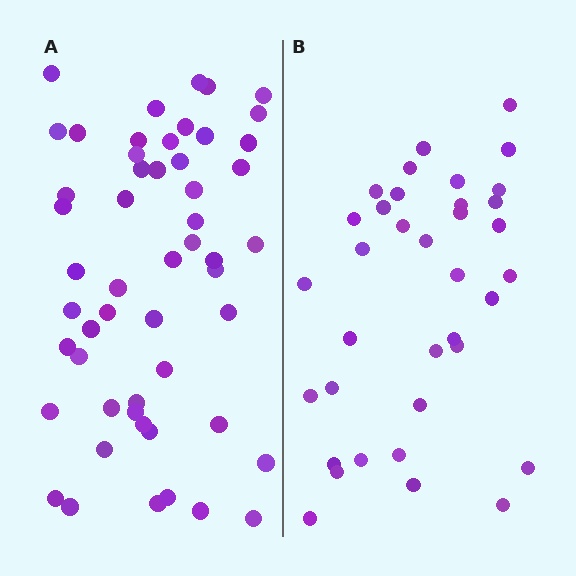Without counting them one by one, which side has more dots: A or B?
Region A (the left region) has more dots.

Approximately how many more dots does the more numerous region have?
Region A has approximately 15 more dots than region B.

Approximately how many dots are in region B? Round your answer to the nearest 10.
About 40 dots. (The exact count is 36, which rounds to 40.)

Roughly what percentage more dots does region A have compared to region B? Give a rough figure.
About 45% more.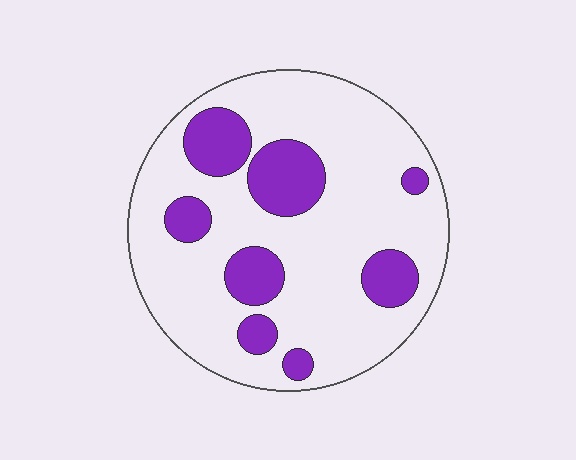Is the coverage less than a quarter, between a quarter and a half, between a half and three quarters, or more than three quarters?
Less than a quarter.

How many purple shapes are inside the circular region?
8.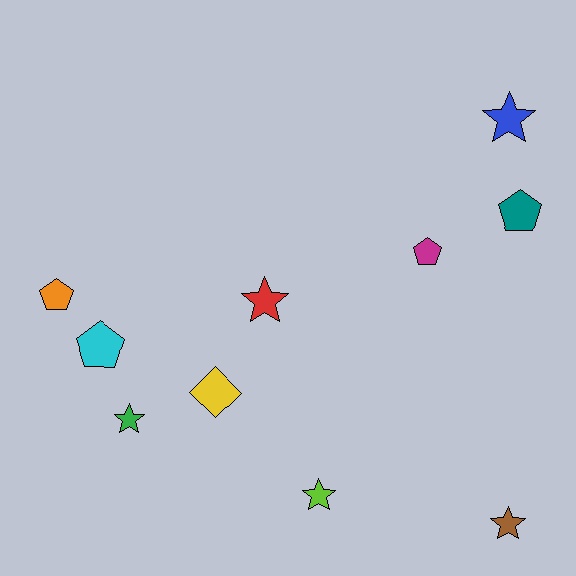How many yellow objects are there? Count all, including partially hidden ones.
There is 1 yellow object.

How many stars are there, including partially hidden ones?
There are 5 stars.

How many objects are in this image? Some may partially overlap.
There are 10 objects.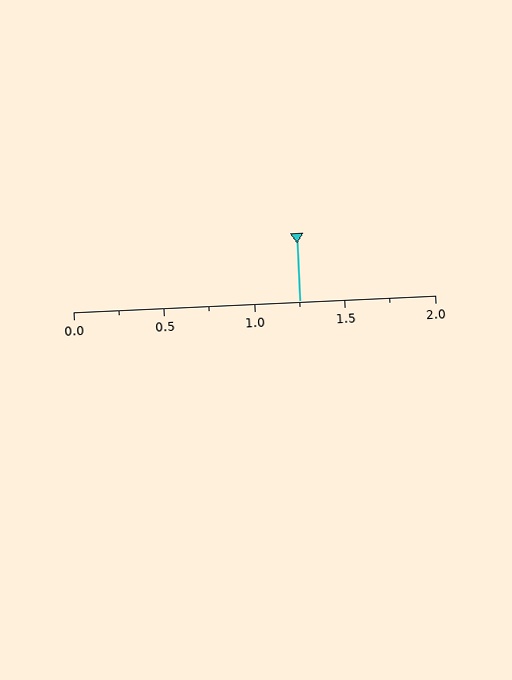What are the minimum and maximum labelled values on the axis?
The axis runs from 0.0 to 2.0.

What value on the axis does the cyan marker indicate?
The marker indicates approximately 1.25.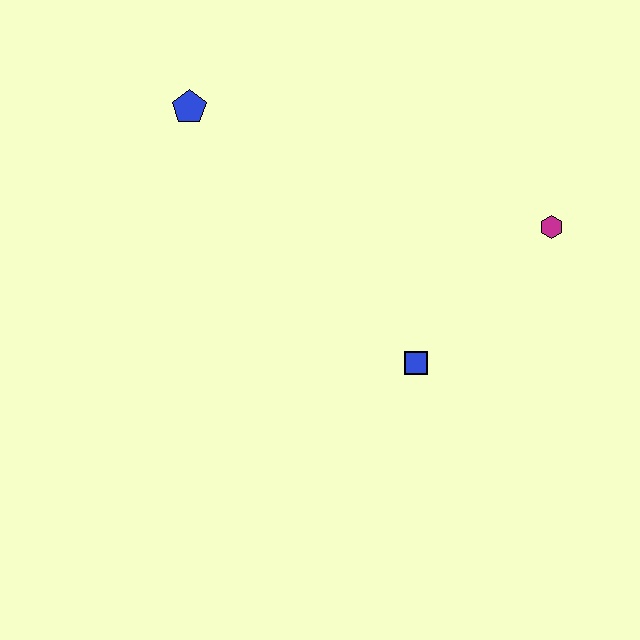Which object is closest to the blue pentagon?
The blue square is closest to the blue pentagon.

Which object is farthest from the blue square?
The blue pentagon is farthest from the blue square.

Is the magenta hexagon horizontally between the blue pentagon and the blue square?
No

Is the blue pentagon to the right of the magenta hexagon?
No